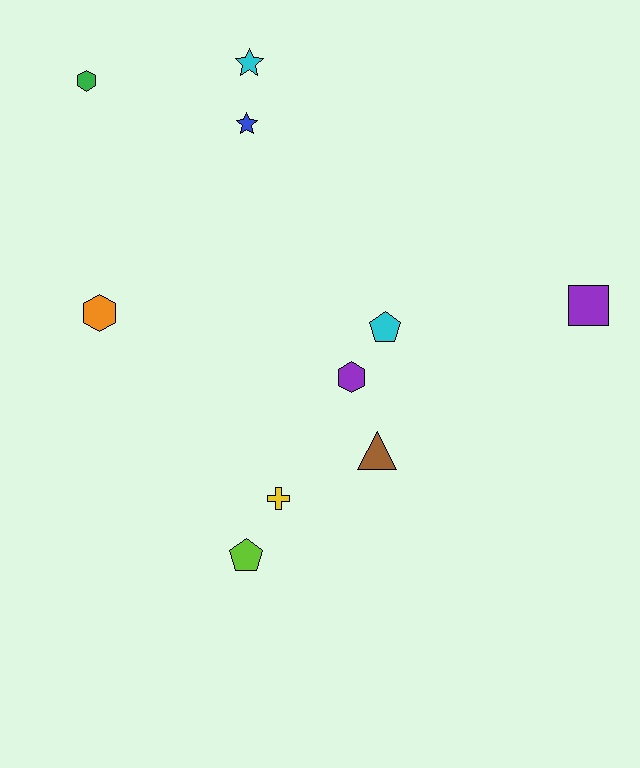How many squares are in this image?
There is 1 square.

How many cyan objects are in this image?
There are 2 cyan objects.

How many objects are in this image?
There are 10 objects.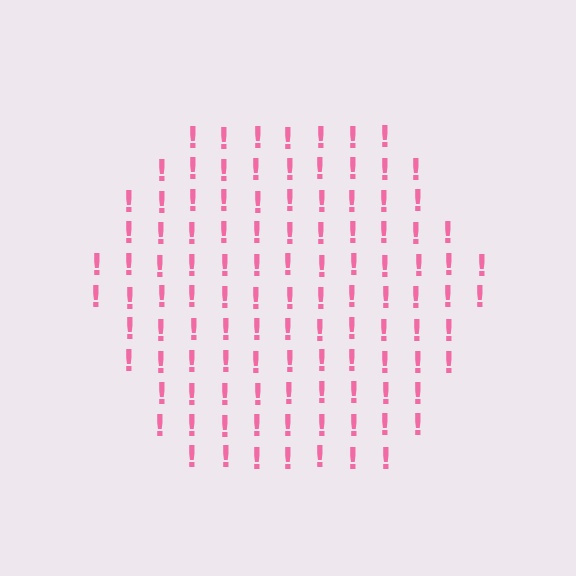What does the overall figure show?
The overall figure shows a hexagon.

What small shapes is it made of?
It is made of small exclamation marks.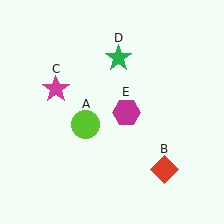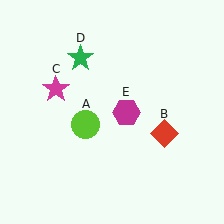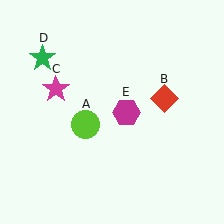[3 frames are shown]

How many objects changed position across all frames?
2 objects changed position: red diamond (object B), green star (object D).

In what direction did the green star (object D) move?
The green star (object D) moved left.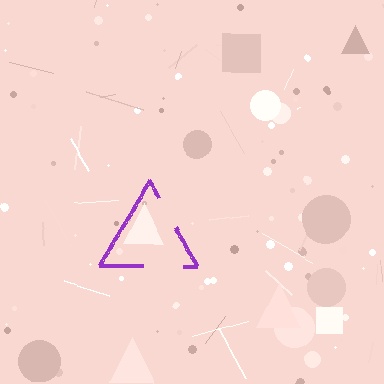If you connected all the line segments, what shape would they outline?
They would outline a triangle.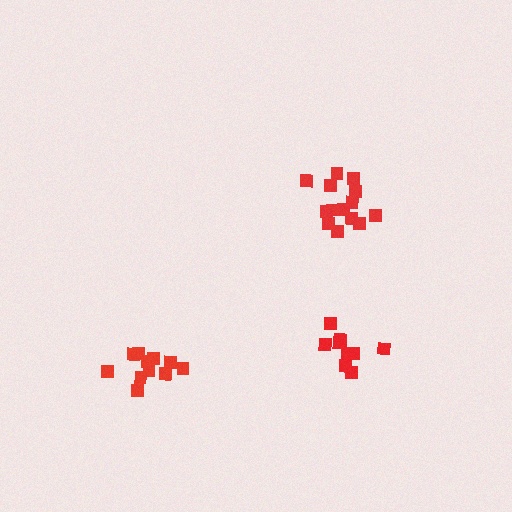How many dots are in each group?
Group 1: 14 dots, Group 2: 11 dots, Group 3: 9 dots (34 total).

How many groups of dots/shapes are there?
There are 3 groups.